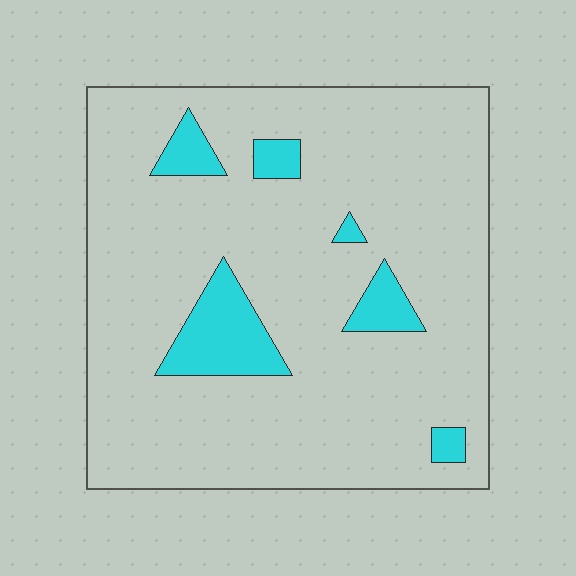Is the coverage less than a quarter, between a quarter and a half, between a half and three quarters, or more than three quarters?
Less than a quarter.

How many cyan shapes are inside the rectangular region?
6.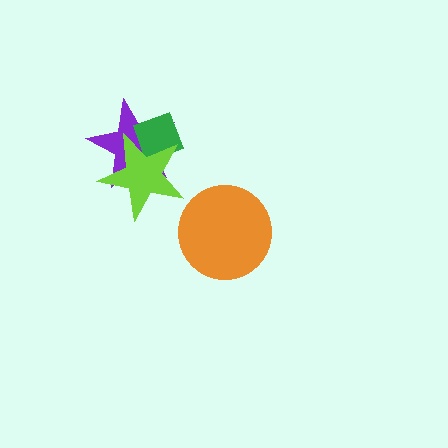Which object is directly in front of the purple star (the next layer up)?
The green diamond is directly in front of the purple star.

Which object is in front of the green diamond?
The lime star is in front of the green diamond.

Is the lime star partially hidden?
No, no other shape covers it.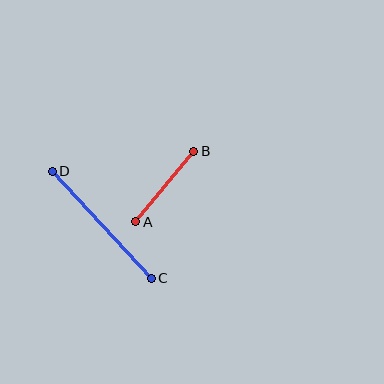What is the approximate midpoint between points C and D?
The midpoint is at approximately (102, 225) pixels.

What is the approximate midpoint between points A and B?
The midpoint is at approximately (165, 187) pixels.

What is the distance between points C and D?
The distance is approximately 146 pixels.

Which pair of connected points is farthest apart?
Points C and D are farthest apart.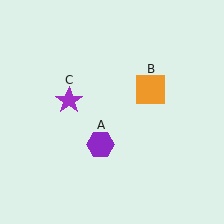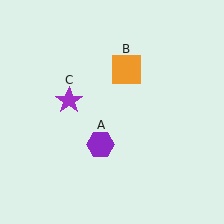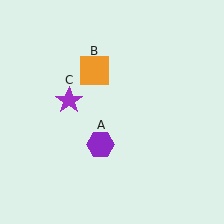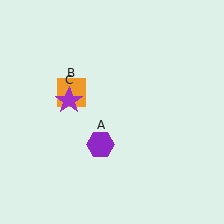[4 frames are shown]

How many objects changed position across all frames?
1 object changed position: orange square (object B).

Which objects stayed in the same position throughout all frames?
Purple hexagon (object A) and purple star (object C) remained stationary.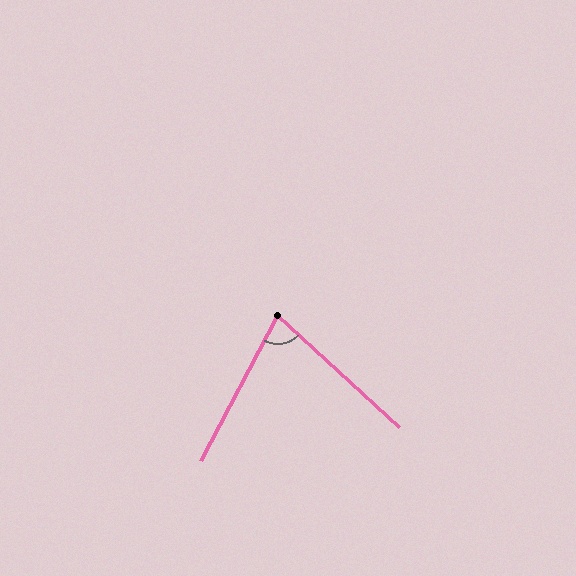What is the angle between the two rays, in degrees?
Approximately 75 degrees.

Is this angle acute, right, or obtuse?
It is acute.